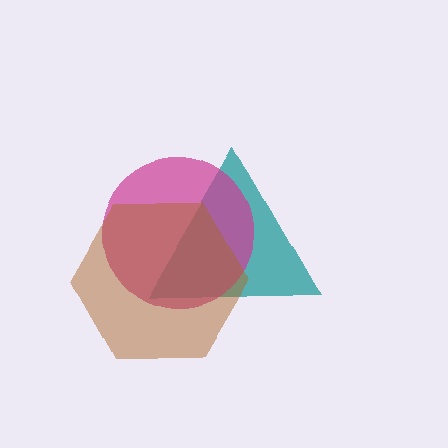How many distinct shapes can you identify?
There are 3 distinct shapes: a teal triangle, a magenta circle, a brown hexagon.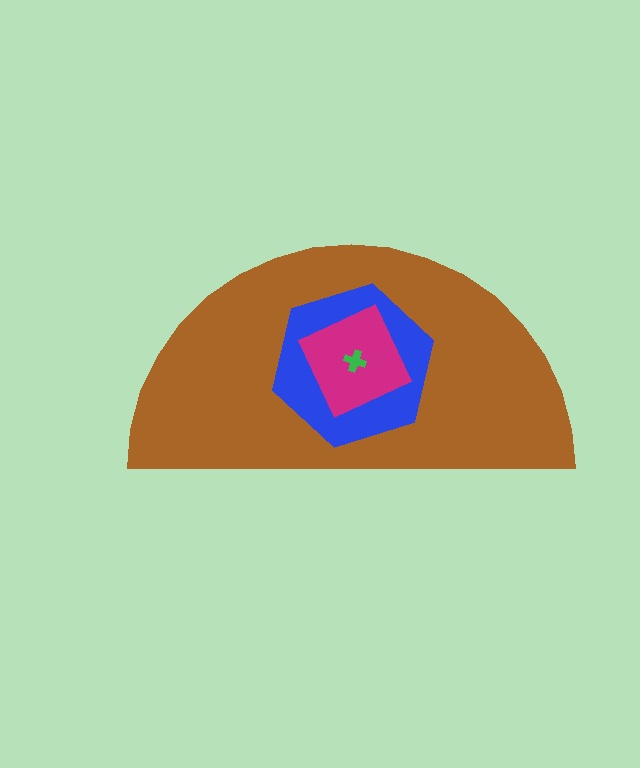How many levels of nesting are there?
4.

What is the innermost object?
The green cross.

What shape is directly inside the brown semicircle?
The blue hexagon.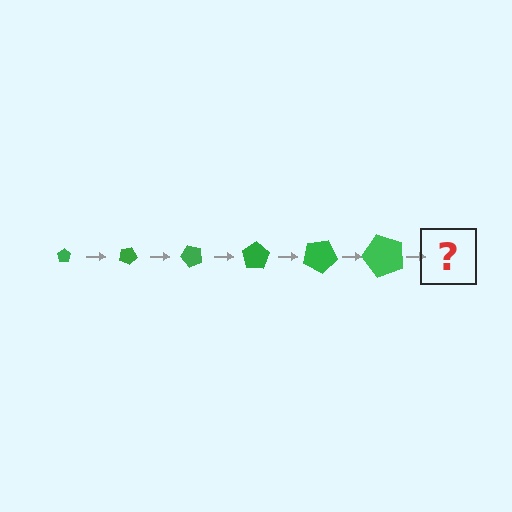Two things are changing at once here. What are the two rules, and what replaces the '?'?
The two rules are that the pentagon grows larger each step and it rotates 25 degrees each step. The '?' should be a pentagon, larger than the previous one and rotated 150 degrees from the start.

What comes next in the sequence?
The next element should be a pentagon, larger than the previous one and rotated 150 degrees from the start.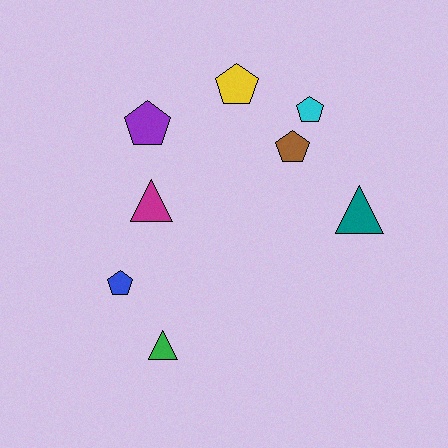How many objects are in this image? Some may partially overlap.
There are 8 objects.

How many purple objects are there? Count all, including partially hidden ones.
There is 1 purple object.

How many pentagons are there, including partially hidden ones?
There are 5 pentagons.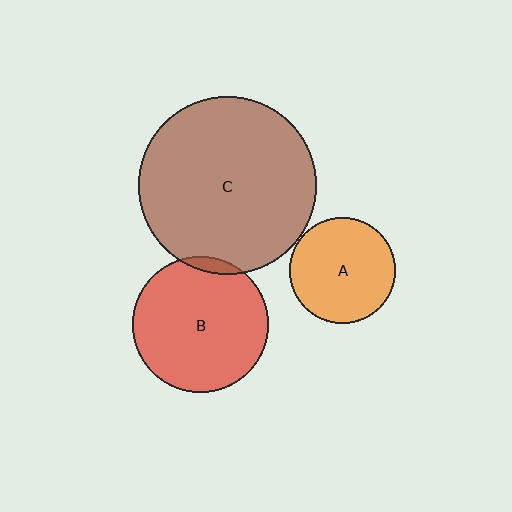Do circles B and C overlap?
Yes.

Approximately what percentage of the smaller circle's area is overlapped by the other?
Approximately 5%.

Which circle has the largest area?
Circle C (brown).